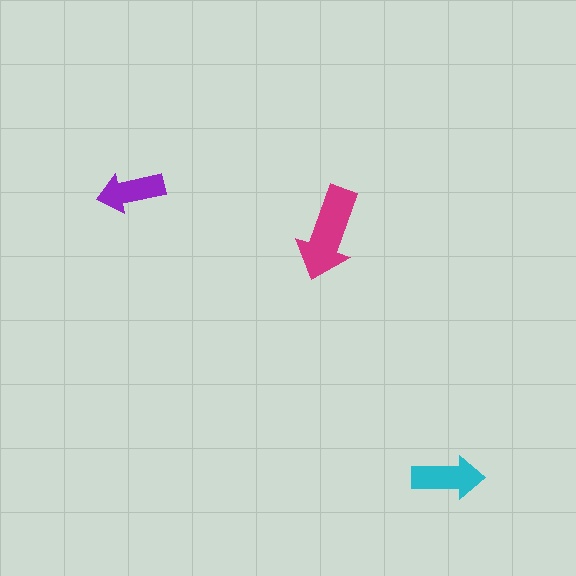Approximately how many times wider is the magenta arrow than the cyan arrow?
About 1.5 times wider.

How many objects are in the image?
There are 3 objects in the image.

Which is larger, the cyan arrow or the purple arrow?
The cyan one.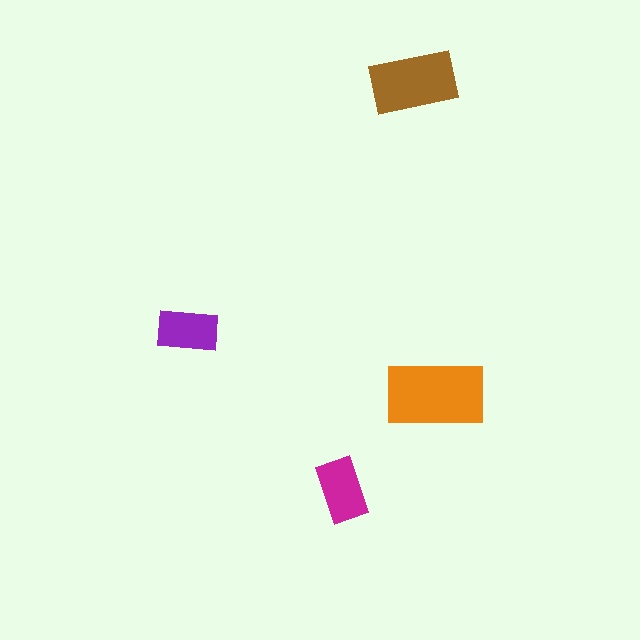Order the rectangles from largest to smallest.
the orange one, the brown one, the magenta one, the purple one.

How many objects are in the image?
There are 4 objects in the image.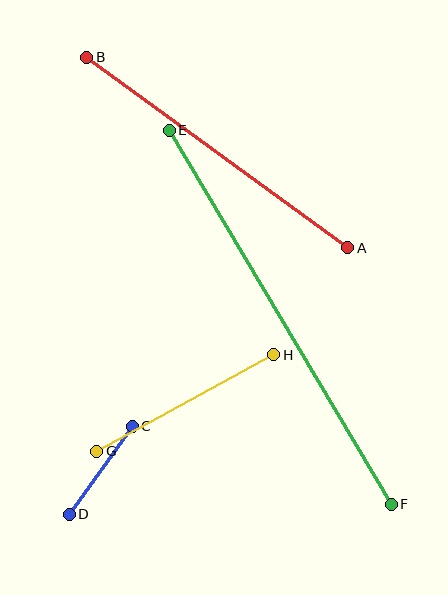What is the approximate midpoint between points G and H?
The midpoint is at approximately (185, 403) pixels.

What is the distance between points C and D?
The distance is approximately 108 pixels.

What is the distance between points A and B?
The distance is approximately 323 pixels.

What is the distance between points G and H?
The distance is approximately 202 pixels.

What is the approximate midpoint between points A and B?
The midpoint is at approximately (217, 153) pixels.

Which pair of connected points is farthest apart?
Points E and F are farthest apart.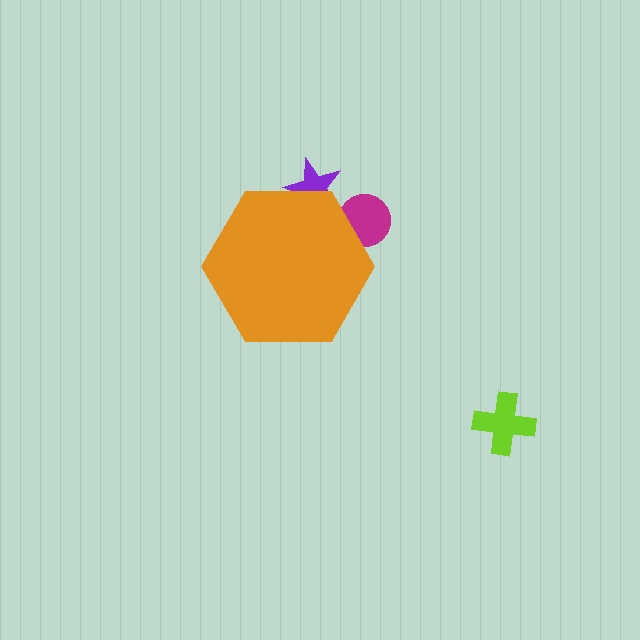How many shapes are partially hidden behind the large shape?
2 shapes are partially hidden.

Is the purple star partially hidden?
Yes, the purple star is partially hidden behind the orange hexagon.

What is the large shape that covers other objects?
An orange hexagon.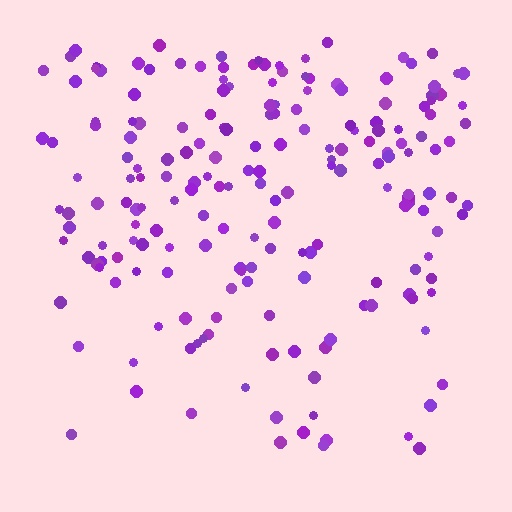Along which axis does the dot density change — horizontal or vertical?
Vertical.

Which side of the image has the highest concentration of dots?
The top.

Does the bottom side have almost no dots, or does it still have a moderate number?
Still a moderate number, just noticeably fewer than the top.